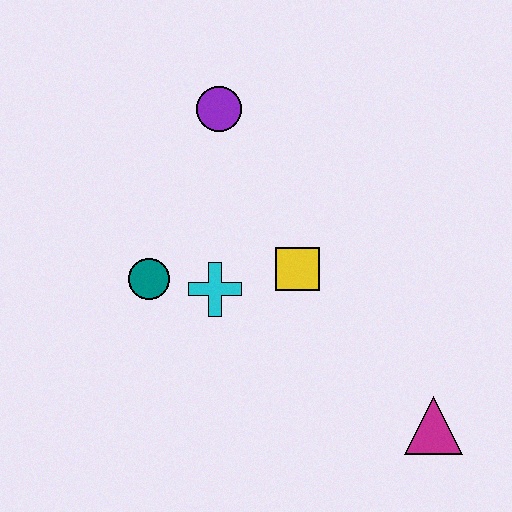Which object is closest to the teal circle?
The cyan cross is closest to the teal circle.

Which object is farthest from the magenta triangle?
The purple circle is farthest from the magenta triangle.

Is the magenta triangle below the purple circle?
Yes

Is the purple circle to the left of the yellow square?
Yes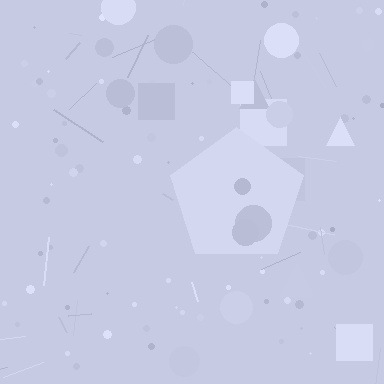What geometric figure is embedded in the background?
A pentagon is embedded in the background.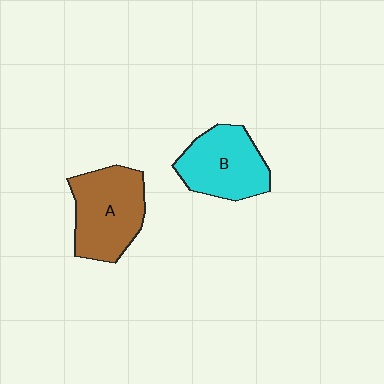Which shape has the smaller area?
Shape B (cyan).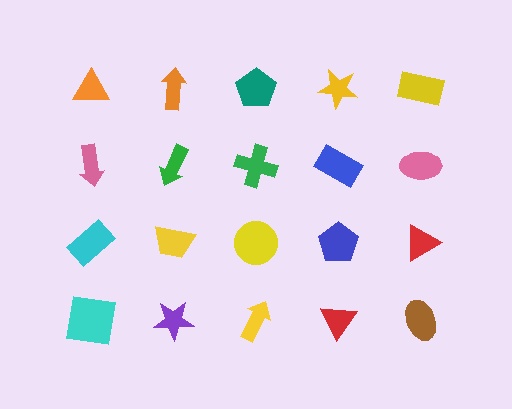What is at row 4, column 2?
A purple star.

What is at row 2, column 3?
A green cross.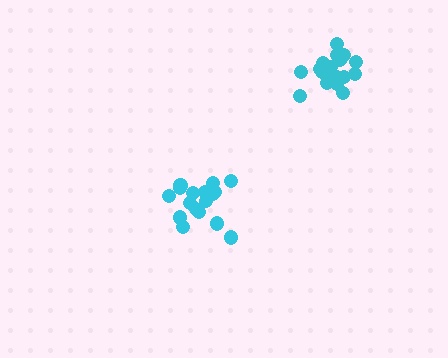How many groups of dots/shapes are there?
There are 2 groups.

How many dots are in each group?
Group 1: 18 dots, Group 2: 19 dots (37 total).